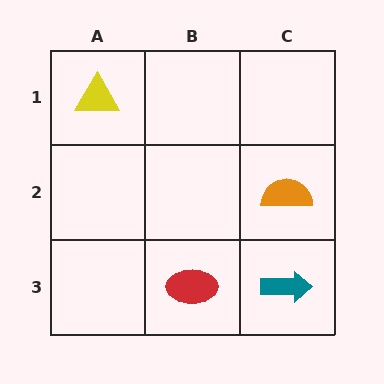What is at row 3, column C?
A teal arrow.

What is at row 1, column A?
A yellow triangle.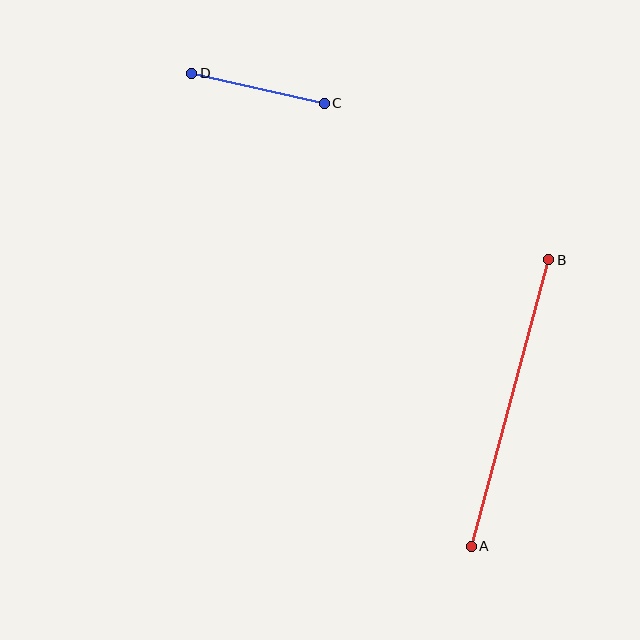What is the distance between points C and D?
The distance is approximately 136 pixels.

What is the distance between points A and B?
The distance is approximately 297 pixels.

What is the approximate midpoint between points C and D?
The midpoint is at approximately (258, 88) pixels.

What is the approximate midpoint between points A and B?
The midpoint is at approximately (510, 403) pixels.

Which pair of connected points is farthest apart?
Points A and B are farthest apart.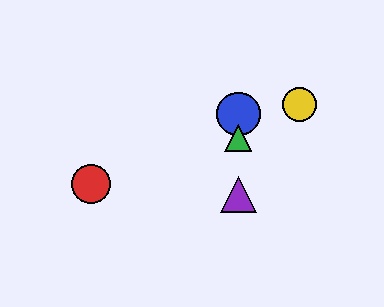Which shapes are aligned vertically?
The blue circle, the green triangle, the purple triangle are aligned vertically.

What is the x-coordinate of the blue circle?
The blue circle is at x≈238.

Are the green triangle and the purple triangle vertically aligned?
Yes, both are at x≈238.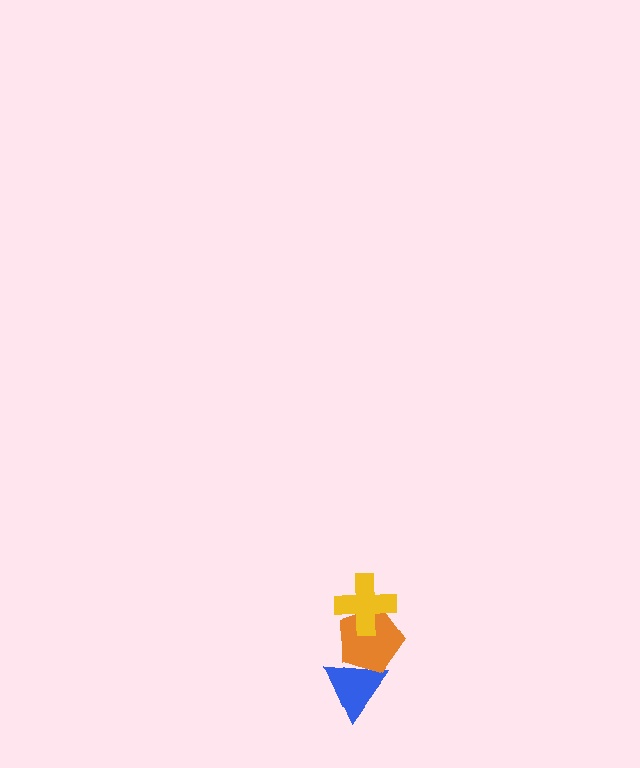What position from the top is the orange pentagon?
The orange pentagon is 2nd from the top.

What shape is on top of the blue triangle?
The orange pentagon is on top of the blue triangle.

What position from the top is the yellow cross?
The yellow cross is 1st from the top.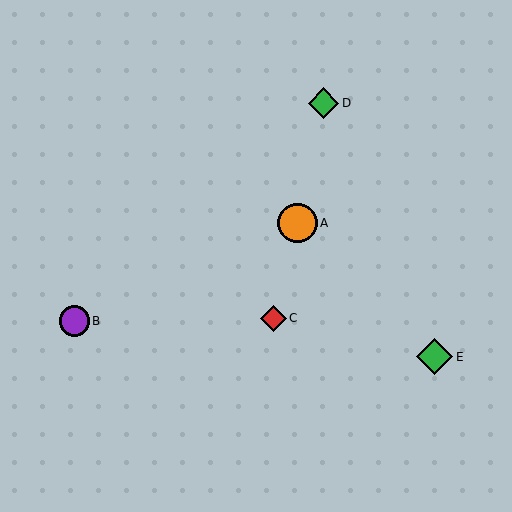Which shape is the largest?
The orange circle (labeled A) is the largest.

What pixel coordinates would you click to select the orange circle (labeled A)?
Click at (297, 223) to select the orange circle A.